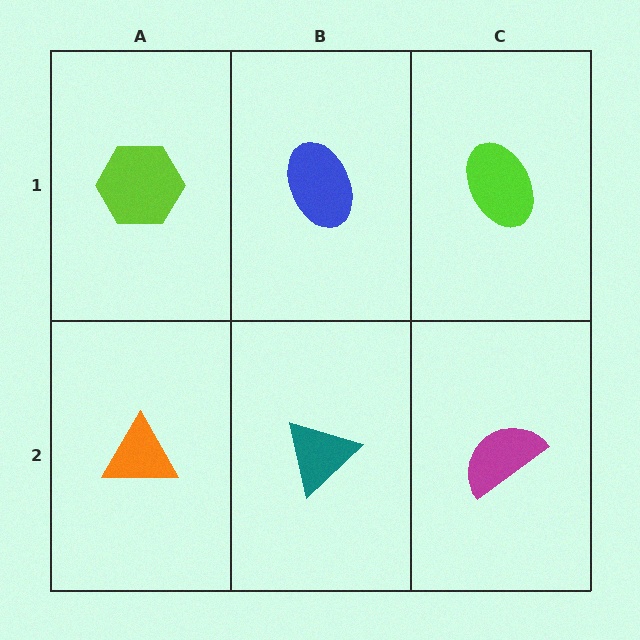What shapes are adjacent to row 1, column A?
An orange triangle (row 2, column A), a blue ellipse (row 1, column B).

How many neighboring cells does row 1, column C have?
2.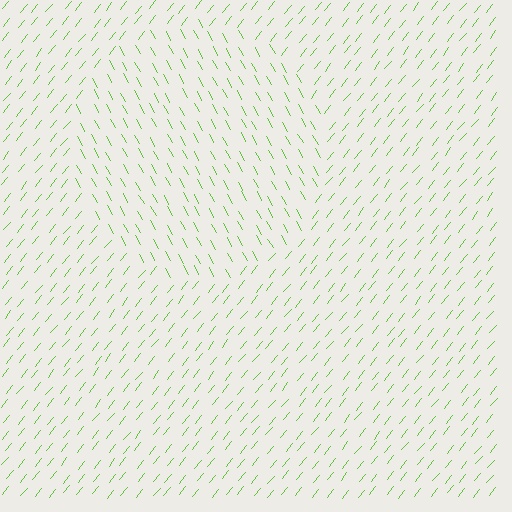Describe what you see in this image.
The image is filled with small lime line segments. A circle region in the image has lines oriented differently from the surrounding lines, creating a visible texture boundary.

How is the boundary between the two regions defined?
The boundary is defined purely by a change in line orientation (approximately 68 degrees difference). All lines are the same color and thickness.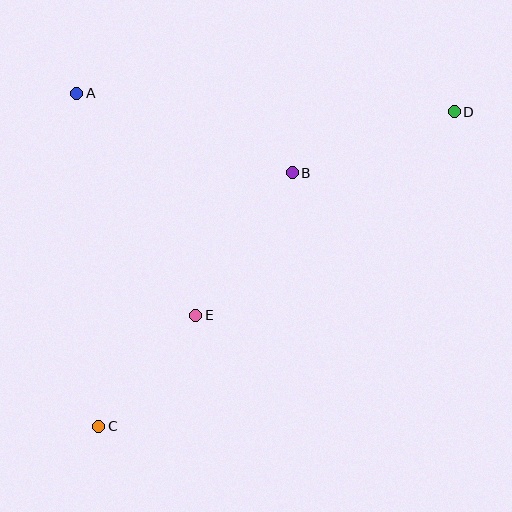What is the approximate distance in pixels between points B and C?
The distance between B and C is approximately 319 pixels.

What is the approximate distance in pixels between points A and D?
The distance between A and D is approximately 378 pixels.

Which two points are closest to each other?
Points C and E are closest to each other.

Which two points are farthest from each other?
Points C and D are farthest from each other.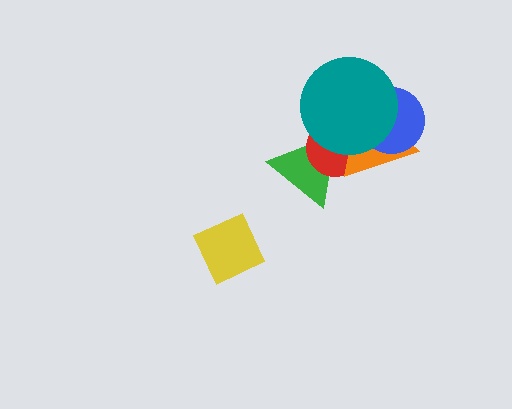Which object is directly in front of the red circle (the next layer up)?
The orange triangle is directly in front of the red circle.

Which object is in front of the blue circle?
The teal circle is in front of the blue circle.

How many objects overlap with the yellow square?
0 objects overlap with the yellow square.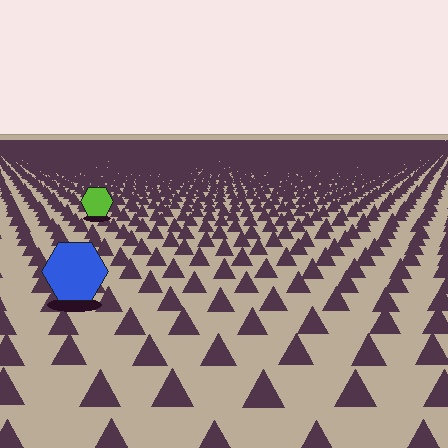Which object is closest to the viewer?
The blue hexagon is closest. The texture marks near it are larger and more spread out.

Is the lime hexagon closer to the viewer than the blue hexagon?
No. The blue hexagon is closer — you can tell from the texture gradient: the ground texture is coarser near it.